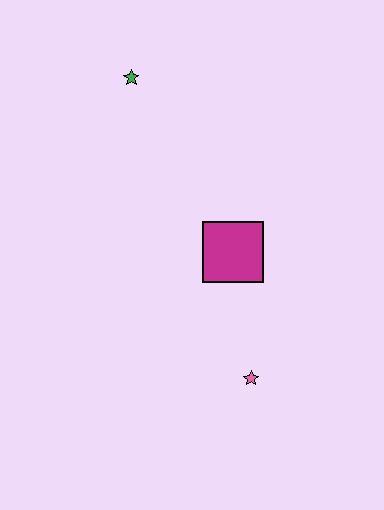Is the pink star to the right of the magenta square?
Yes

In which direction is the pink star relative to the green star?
The pink star is below the green star.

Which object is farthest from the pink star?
The green star is farthest from the pink star.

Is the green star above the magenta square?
Yes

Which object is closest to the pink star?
The magenta square is closest to the pink star.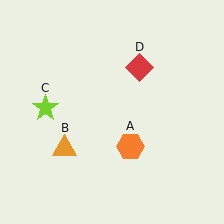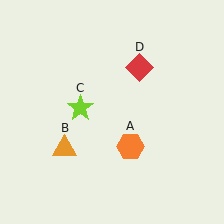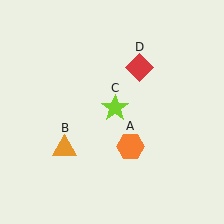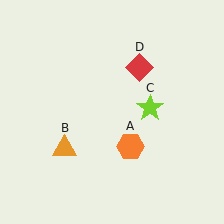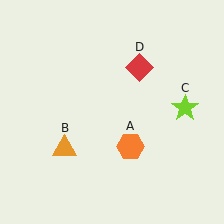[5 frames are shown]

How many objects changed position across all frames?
1 object changed position: lime star (object C).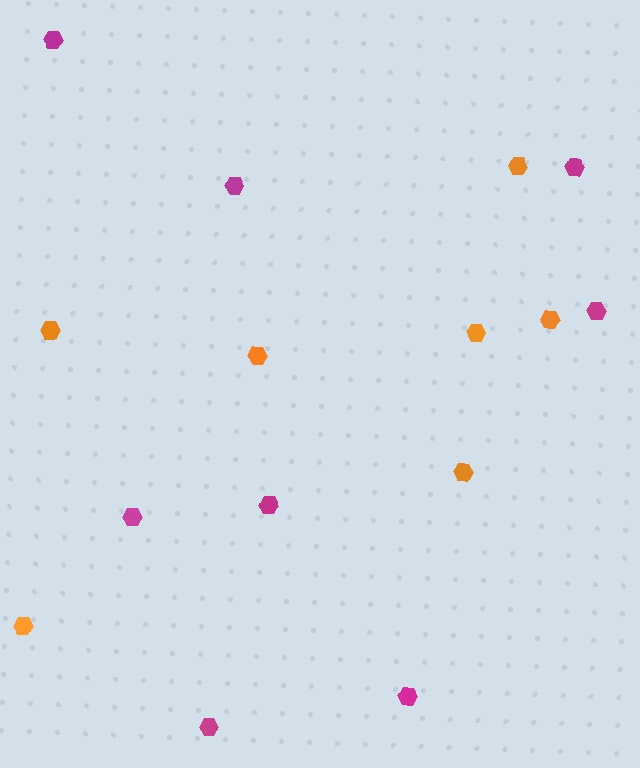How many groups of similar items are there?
There are 2 groups: one group of magenta hexagons (8) and one group of orange hexagons (7).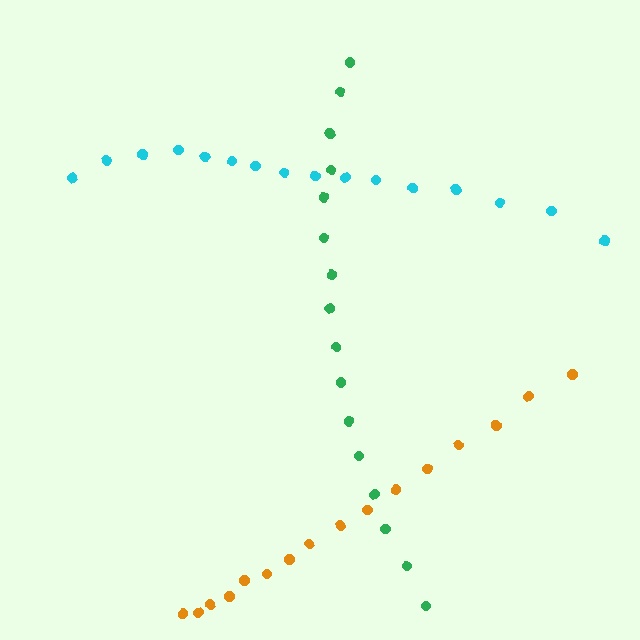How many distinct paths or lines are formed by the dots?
There are 3 distinct paths.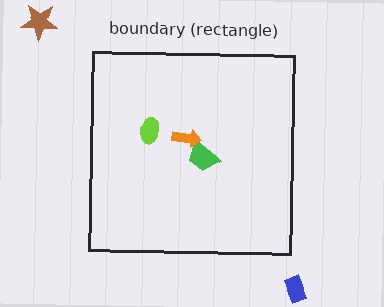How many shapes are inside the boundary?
3 inside, 2 outside.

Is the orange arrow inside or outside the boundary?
Inside.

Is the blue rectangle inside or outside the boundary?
Outside.